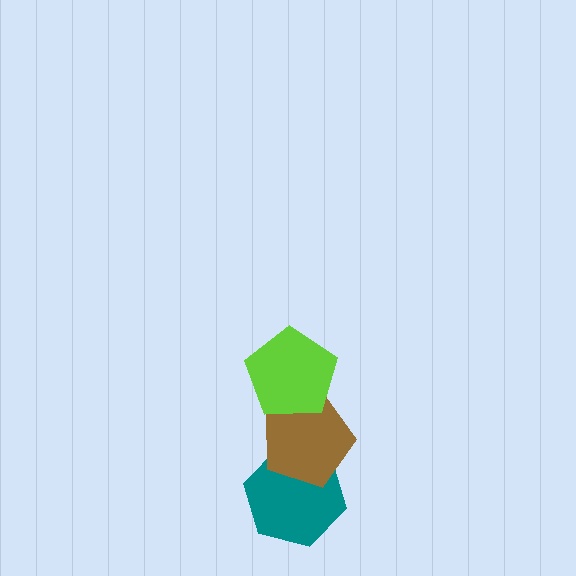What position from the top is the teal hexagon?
The teal hexagon is 3rd from the top.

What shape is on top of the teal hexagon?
The brown pentagon is on top of the teal hexagon.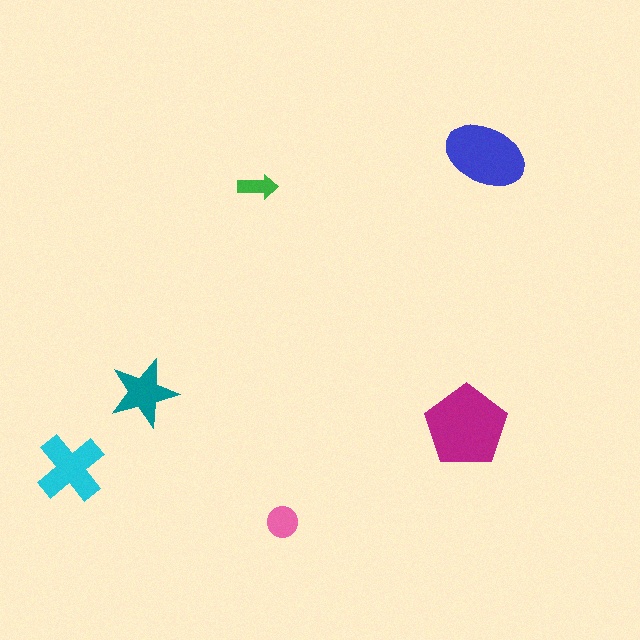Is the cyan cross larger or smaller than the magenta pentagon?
Smaller.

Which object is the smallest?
The green arrow.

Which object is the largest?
The magenta pentagon.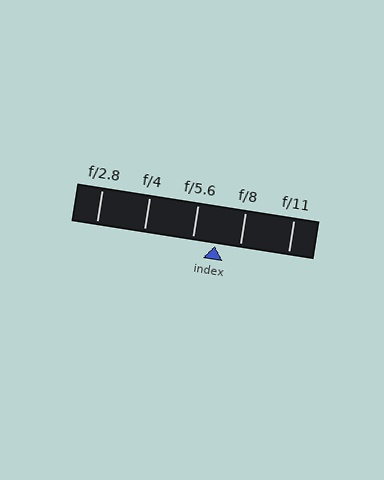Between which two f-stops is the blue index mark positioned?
The index mark is between f/5.6 and f/8.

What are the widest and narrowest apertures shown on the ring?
The widest aperture shown is f/2.8 and the narrowest is f/11.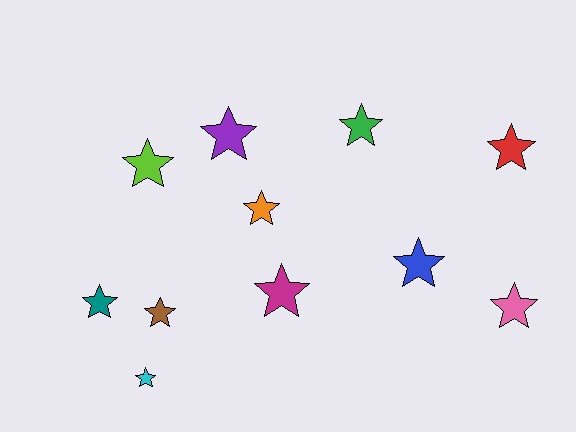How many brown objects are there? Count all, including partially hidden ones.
There is 1 brown object.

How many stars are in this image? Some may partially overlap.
There are 11 stars.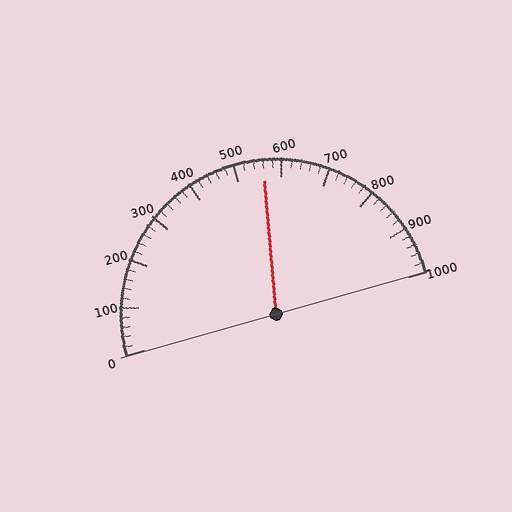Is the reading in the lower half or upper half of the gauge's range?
The reading is in the upper half of the range (0 to 1000).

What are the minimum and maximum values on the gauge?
The gauge ranges from 0 to 1000.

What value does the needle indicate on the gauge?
The needle indicates approximately 560.